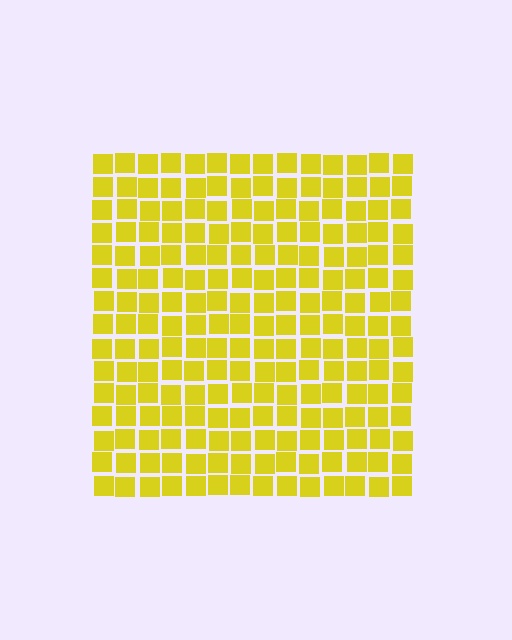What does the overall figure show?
The overall figure shows a square.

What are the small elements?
The small elements are squares.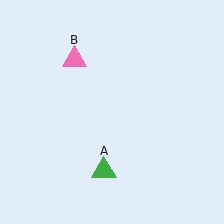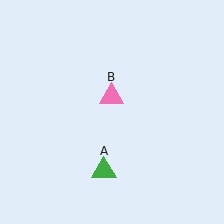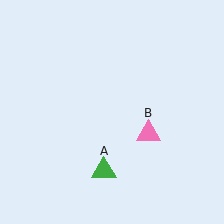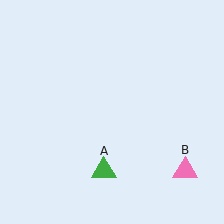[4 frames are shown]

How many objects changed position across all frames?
1 object changed position: pink triangle (object B).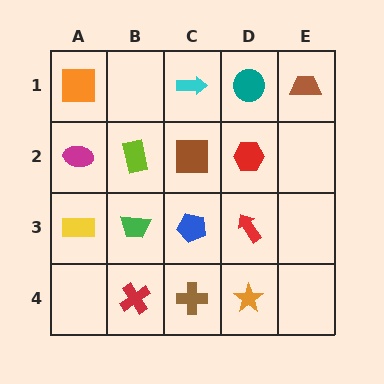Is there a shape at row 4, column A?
No, that cell is empty.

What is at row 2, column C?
A brown square.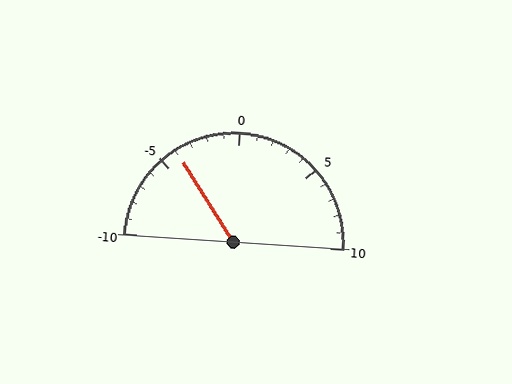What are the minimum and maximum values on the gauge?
The gauge ranges from -10 to 10.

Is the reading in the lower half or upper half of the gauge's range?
The reading is in the lower half of the range (-10 to 10).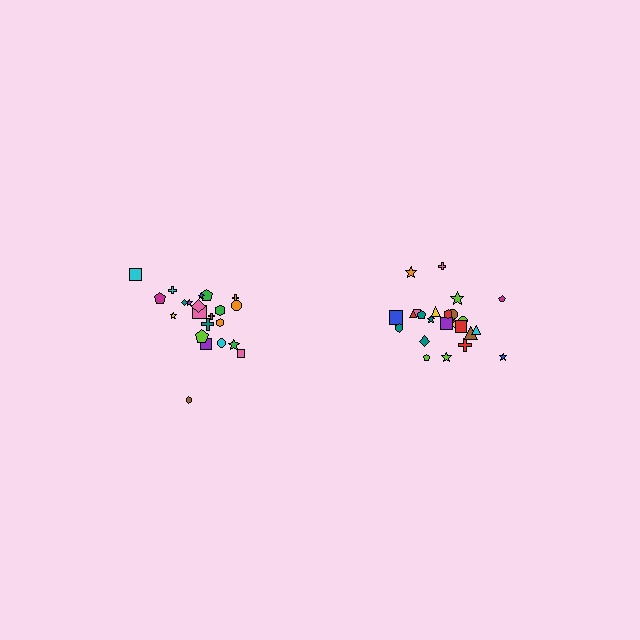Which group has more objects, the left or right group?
The right group.